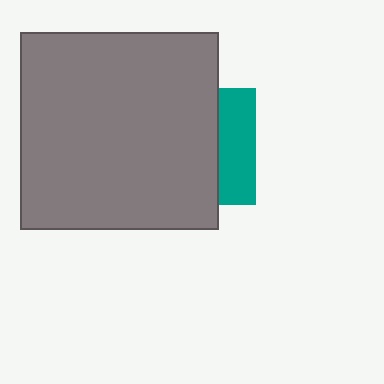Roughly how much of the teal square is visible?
A small part of it is visible (roughly 31%).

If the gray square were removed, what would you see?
You would see the complete teal square.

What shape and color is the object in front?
The object in front is a gray square.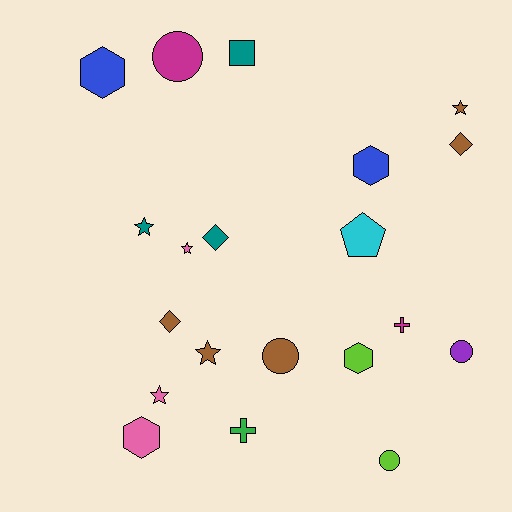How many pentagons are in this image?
There is 1 pentagon.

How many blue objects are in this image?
There are 2 blue objects.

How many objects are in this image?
There are 20 objects.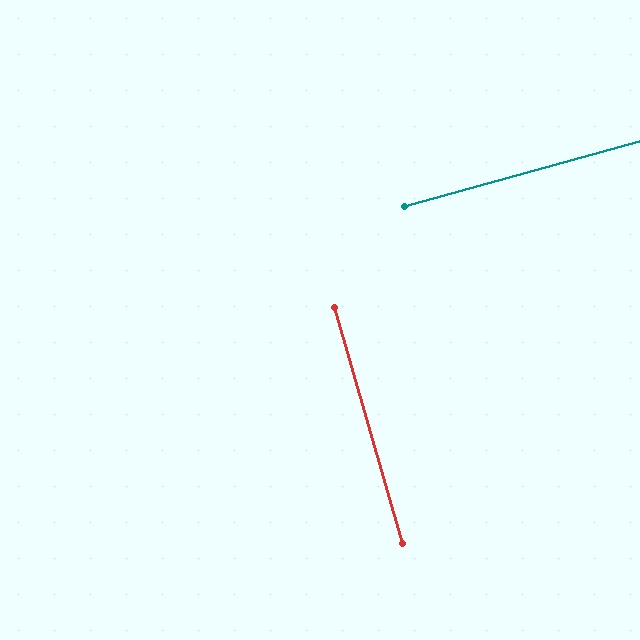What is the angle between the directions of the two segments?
Approximately 90 degrees.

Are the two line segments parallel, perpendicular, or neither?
Perpendicular — they meet at approximately 90°.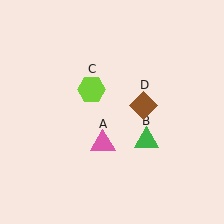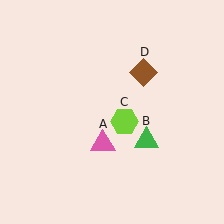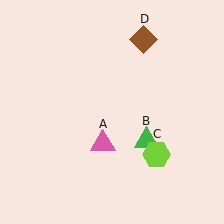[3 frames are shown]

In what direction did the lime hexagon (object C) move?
The lime hexagon (object C) moved down and to the right.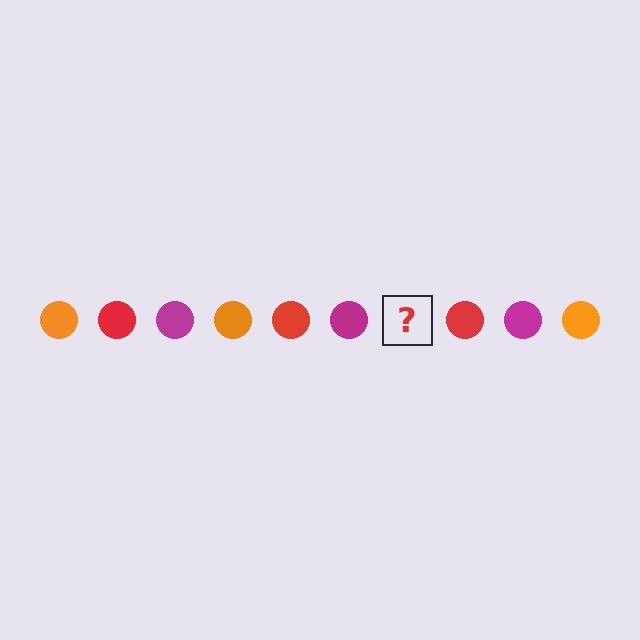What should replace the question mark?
The question mark should be replaced with an orange circle.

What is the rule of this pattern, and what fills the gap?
The rule is that the pattern cycles through orange, red, magenta circles. The gap should be filled with an orange circle.